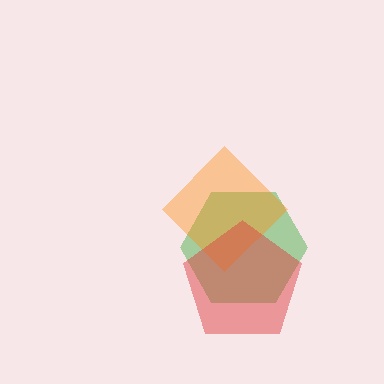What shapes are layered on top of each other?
The layered shapes are: a green hexagon, an orange diamond, a red pentagon.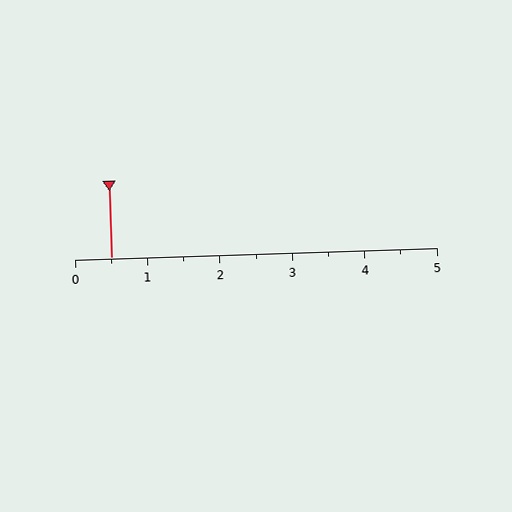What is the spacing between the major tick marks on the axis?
The major ticks are spaced 1 apart.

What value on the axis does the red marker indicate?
The marker indicates approximately 0.5.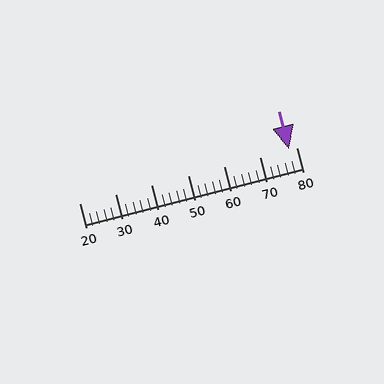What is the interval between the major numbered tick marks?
The major tick marks are spaced 10 units apart.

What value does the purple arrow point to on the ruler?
The purple arrow points to approximately 78.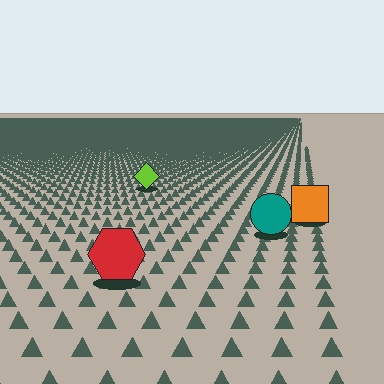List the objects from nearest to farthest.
From nearest to farthest: the red hexagon, the teal circle, the orange square, the lime diamond.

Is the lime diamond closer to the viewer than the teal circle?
No. The teal circle is closer — you can tell from the texture gradient: the ground texture is coarser near it.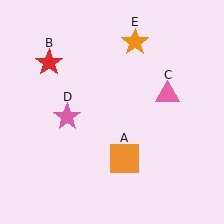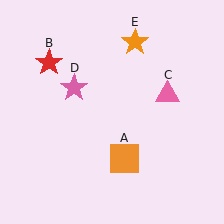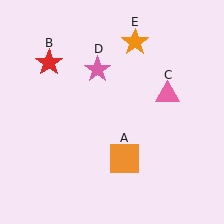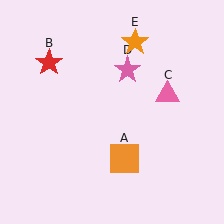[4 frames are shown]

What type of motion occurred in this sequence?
The pink star (object D) rotated clockwise around the center of the scene.